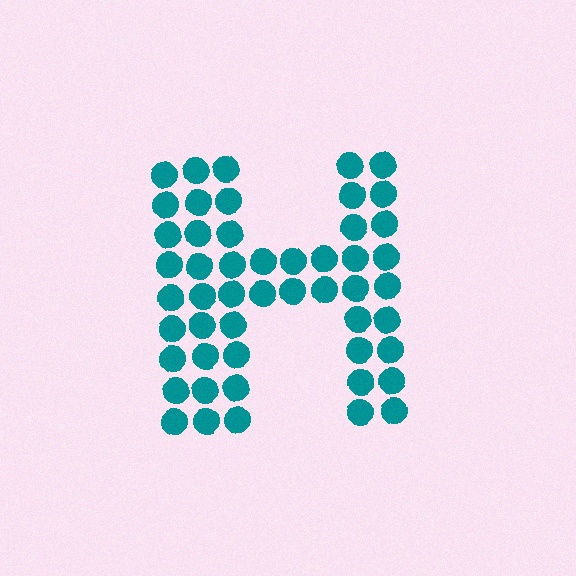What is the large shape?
The large shape is the letter H.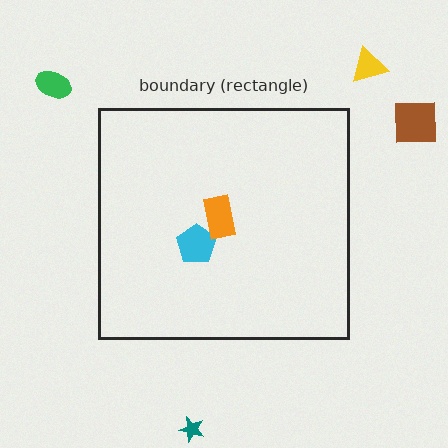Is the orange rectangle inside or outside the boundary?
Inside.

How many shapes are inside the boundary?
2 inside, 4 outside.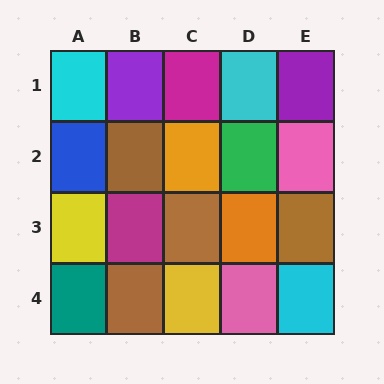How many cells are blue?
1 cell is blue.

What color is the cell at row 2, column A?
Blue.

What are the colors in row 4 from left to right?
Teal, brown, yellow, pink, cyan.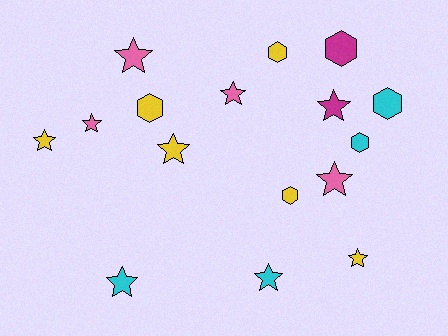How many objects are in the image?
There are 16 objects.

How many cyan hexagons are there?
There are 2 cyan hexagons.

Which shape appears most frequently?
Star, with 10 objects.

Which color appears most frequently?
Yellow, with 6 objects.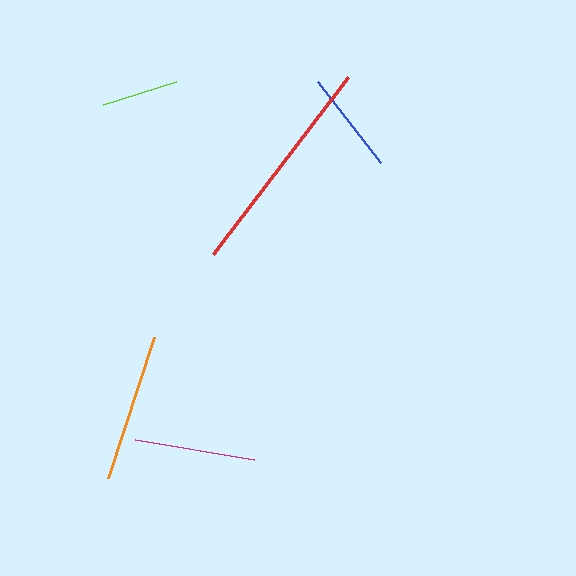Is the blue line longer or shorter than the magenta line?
The magenta line is longer than the blue line.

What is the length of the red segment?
The red segment is approximately 222 pixels long.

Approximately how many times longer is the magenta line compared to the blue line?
The magenta line is approximately 1.2 times the length of the blue line.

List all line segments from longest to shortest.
From longest to shortest: red, orange, magenta, blue, lime.